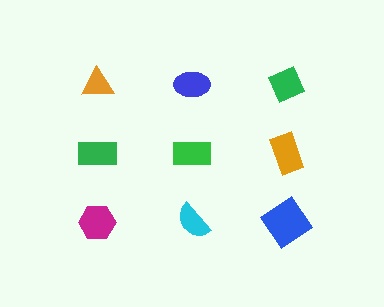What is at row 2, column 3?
An orange rectangle.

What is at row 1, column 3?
A green diamond.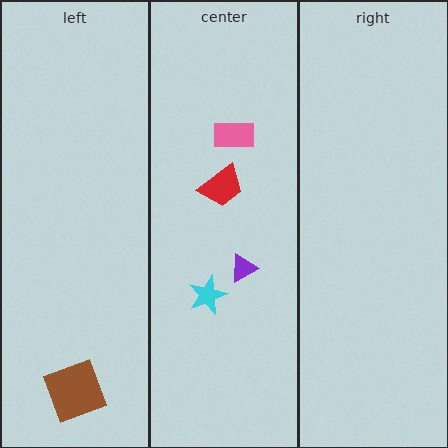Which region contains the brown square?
The left region.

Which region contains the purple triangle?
The center region.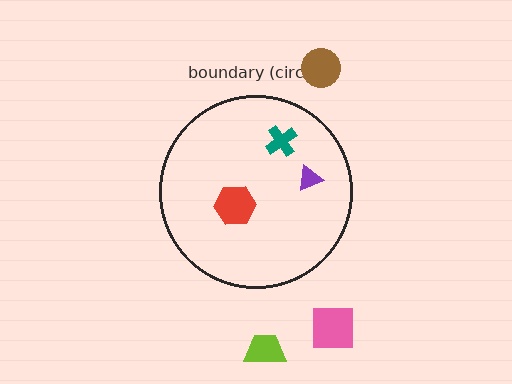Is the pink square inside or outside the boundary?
Outside.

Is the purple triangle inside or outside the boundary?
Inside.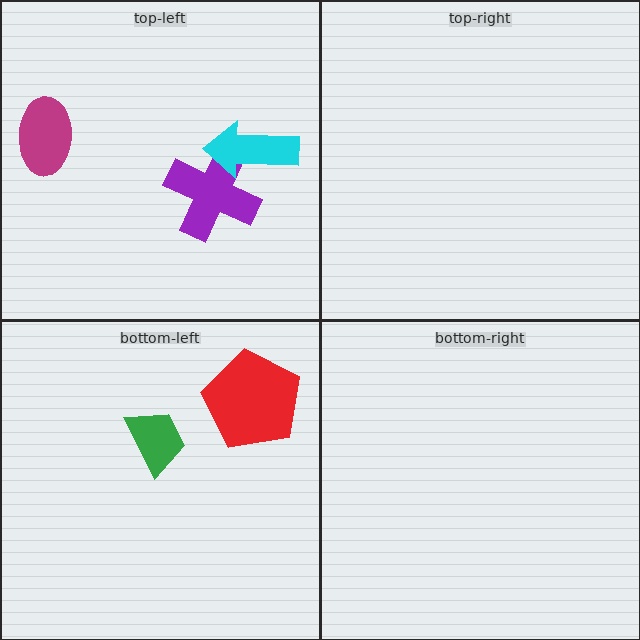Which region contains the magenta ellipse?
The top-left region.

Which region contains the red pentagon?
The bottom-left region.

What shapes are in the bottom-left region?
The red pentagon, the green trapezoid.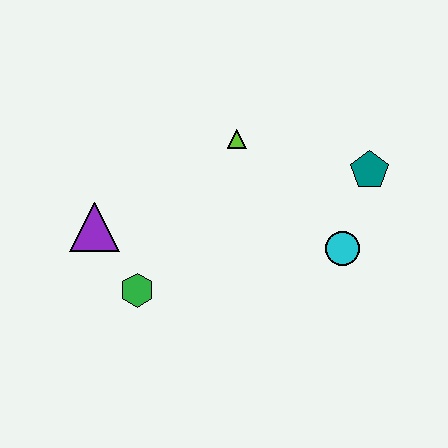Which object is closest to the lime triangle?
The teal pentagon is closest to the lime triangle.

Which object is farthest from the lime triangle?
The green hexagon is farthest from the lime triangle.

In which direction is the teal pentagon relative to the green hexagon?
The teal pentagon is to the right of the green hexagon.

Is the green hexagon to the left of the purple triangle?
No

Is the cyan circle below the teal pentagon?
Yes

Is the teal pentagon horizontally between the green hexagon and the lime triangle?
No